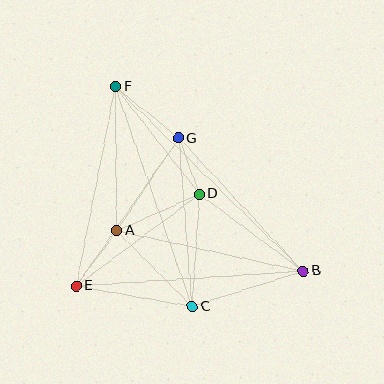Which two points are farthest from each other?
Points B and F are farthest from each other.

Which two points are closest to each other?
Points D and G are closest to each other.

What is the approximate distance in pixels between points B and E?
The distance between B and E is approximately 228 pixels.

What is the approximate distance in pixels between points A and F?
The distance between A and F is approximately 144 pixels.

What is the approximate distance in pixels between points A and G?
The distance between A and G is approximately 111 pixels.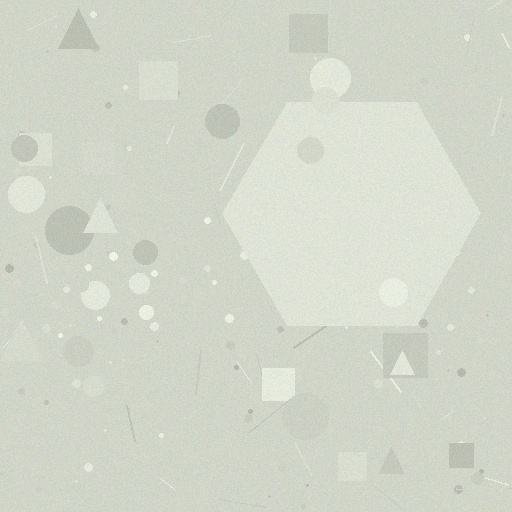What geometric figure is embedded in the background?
A hexagon is embedded in the background.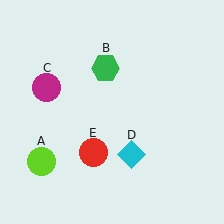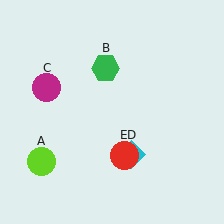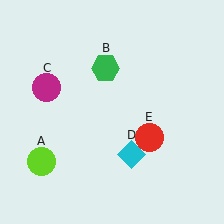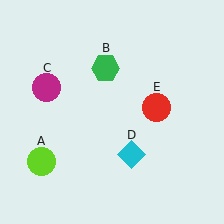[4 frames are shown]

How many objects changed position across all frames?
1 object changed position: red circle (object E).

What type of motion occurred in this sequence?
The red circle (object E) rotated counterclockwise around the center of the scene.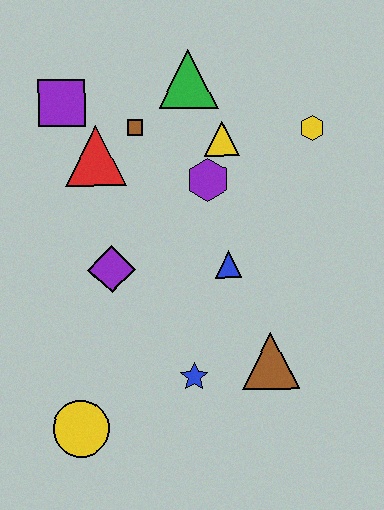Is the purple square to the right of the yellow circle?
No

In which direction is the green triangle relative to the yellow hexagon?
The green triangle is to the left of the yellow hexagon.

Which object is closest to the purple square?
The red triangle is closest to the purple square.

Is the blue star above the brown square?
No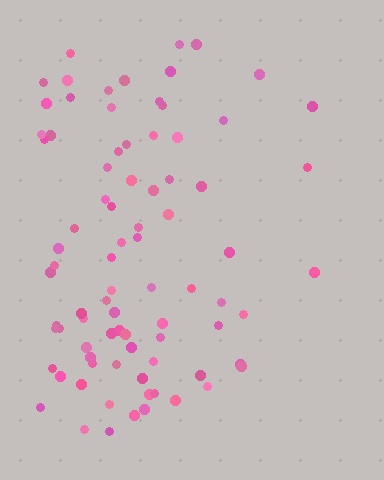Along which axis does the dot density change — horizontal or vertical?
Horizontal.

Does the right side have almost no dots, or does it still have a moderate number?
Still a moderate number, just noticeably fewer than the left.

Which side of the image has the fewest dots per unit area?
The right.